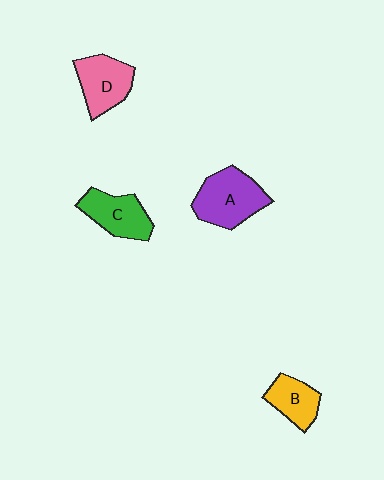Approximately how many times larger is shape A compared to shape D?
Approximately 1.2 times.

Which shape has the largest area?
Shape A (purple).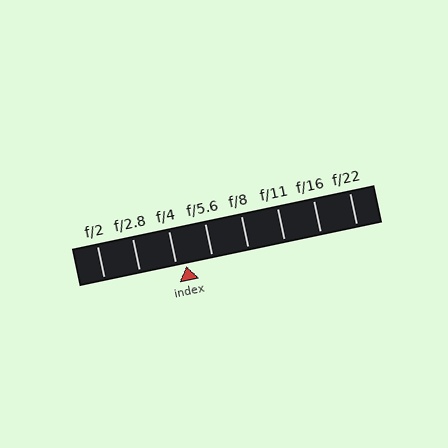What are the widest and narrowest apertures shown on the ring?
The widest aperture shown is f/2 and the narrowest is f/22.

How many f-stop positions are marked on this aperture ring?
There are 8 f-stop positions marked.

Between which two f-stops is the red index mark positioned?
The index mark is between f/4 and f/5.6.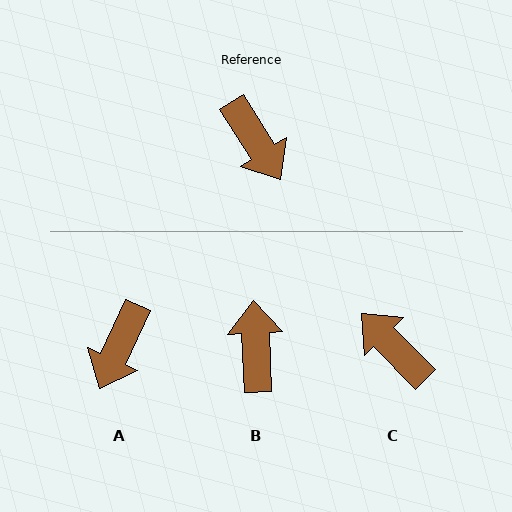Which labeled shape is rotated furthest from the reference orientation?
C, about 168 degrees away.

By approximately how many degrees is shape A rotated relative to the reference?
Approximately 57 degrees clockwise.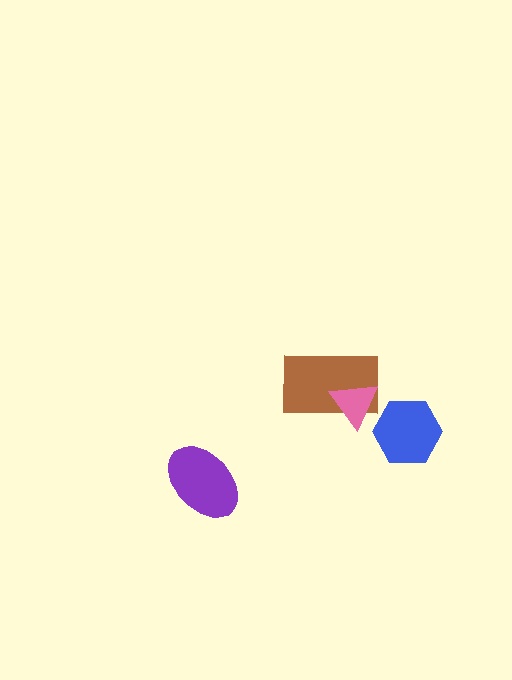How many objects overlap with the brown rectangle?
1 object overlaps with the brown rectangle.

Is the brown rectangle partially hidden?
Yes, it is partially covered by another shape.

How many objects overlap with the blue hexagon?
0 objects overlap with the blue hexagon.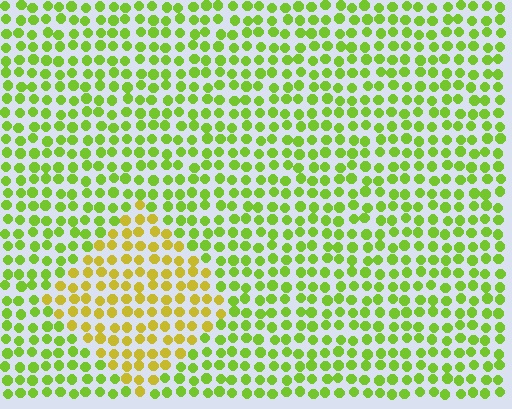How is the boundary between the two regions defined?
The boundary is defined purely by a slight shift in hue (about 38 degrees). Spacing, size, and orientation are identical on both sides.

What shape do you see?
I see a diamond.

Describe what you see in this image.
The image is filled with small lime elements in a uniform arrangement. A diamond-shaped region is visible where the elements are tinted to a slightly different hue, forming a subtle color boundary.